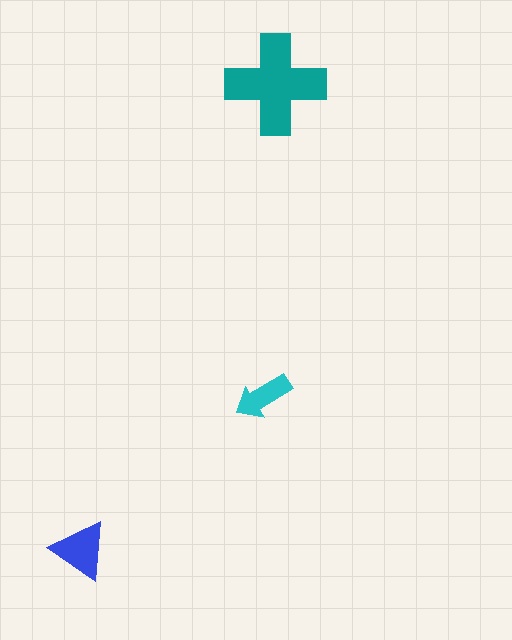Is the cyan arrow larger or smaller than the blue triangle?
Smaller.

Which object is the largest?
The teal cross.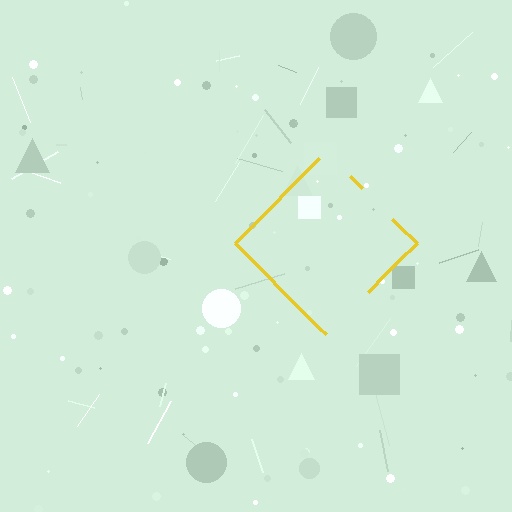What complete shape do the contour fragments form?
The contour fragments form a diamond.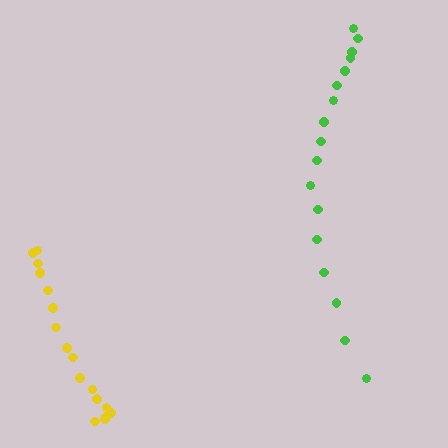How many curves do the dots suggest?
There are 2 distinct paths.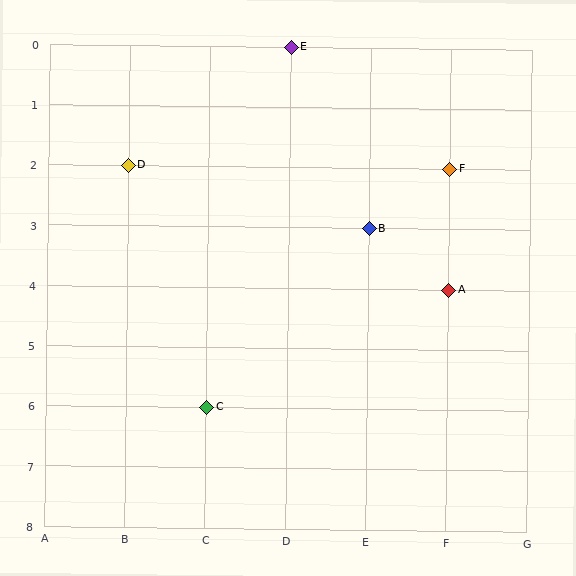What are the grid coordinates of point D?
Point D is at grid coordinates (B, 2).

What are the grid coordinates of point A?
Point A is at grid coordinates (F, 4).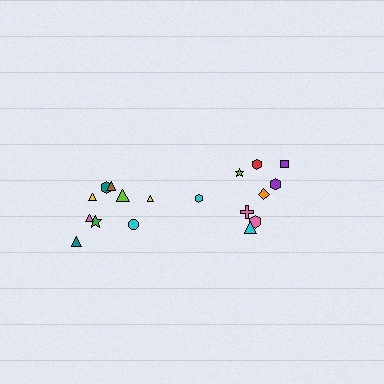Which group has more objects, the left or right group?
The left group.